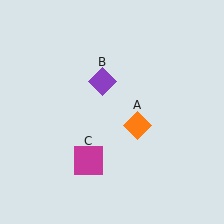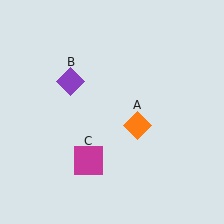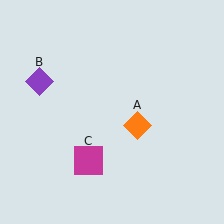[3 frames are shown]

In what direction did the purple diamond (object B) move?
The purple diamond (object B) moved left.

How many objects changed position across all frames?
1 object changed position: purple diamond (object B).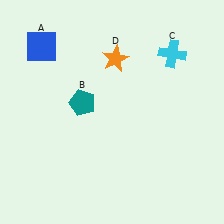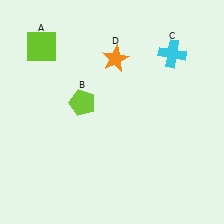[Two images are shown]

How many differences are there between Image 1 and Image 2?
There are 2 differences between the two images.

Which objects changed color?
A changed from blue to lime. B changed from teal to lime.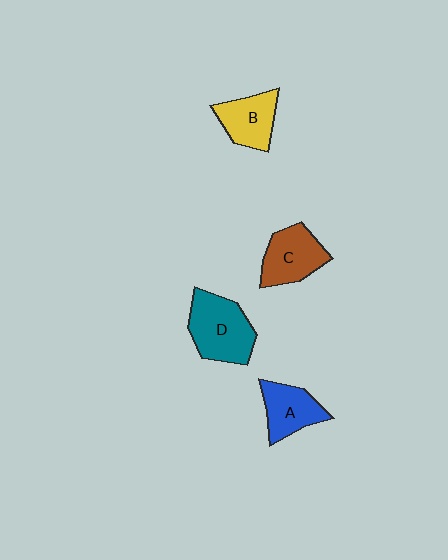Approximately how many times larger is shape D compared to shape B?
Approximately 1.4 times.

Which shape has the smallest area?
Shape A (blue).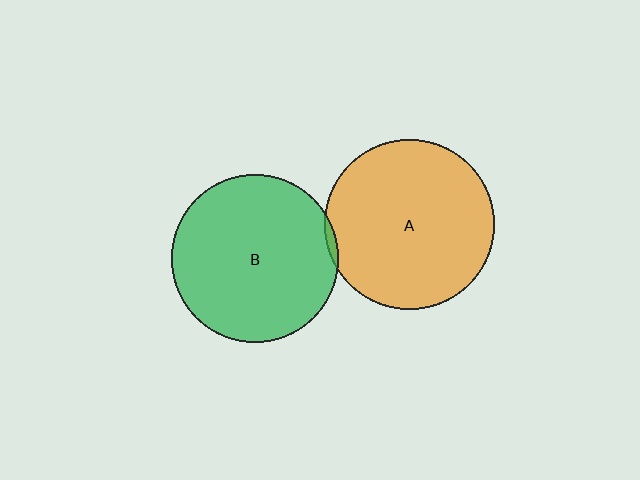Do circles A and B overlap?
Yes.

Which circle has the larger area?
Circle A (orange).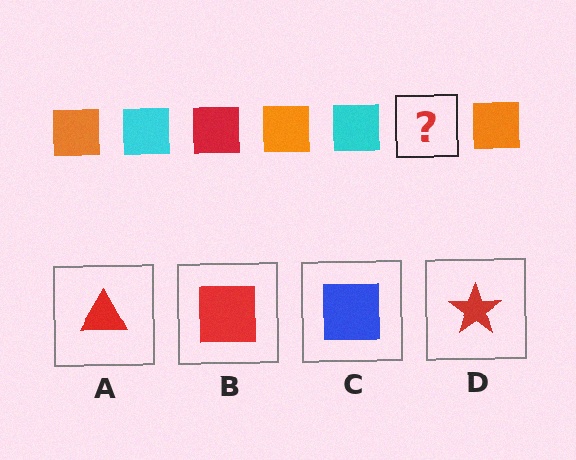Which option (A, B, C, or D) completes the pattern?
B.